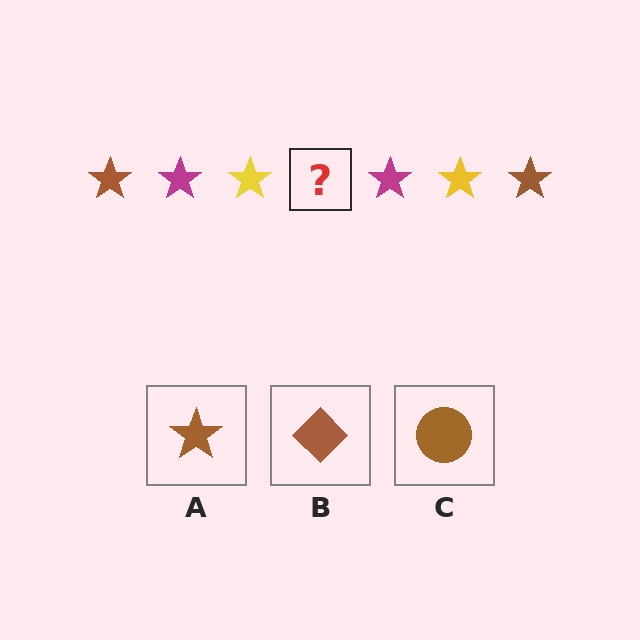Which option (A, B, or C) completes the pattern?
A.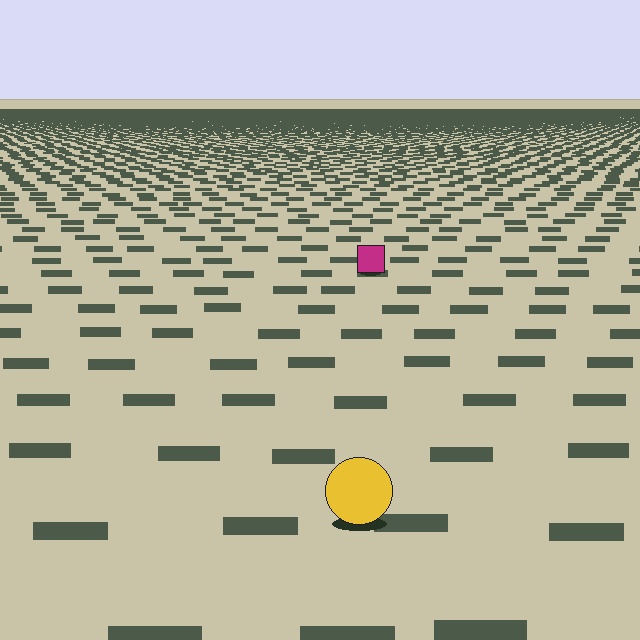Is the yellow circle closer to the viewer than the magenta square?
Yes. The yellow circle is closer — you can tell from the texture gradient: the ground texture is coarser near it.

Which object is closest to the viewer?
The yellow circle is closest. The texture marks near it are larger and more spread out.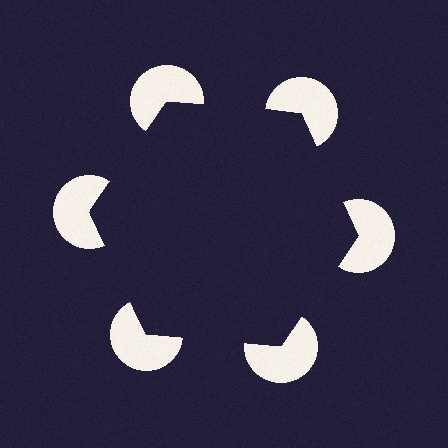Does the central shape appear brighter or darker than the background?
It typically appears slightly darker than the background, even though no actual brightness change is drawn.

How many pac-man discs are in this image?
There are 6 — one at each vertex of the illusory hexagon.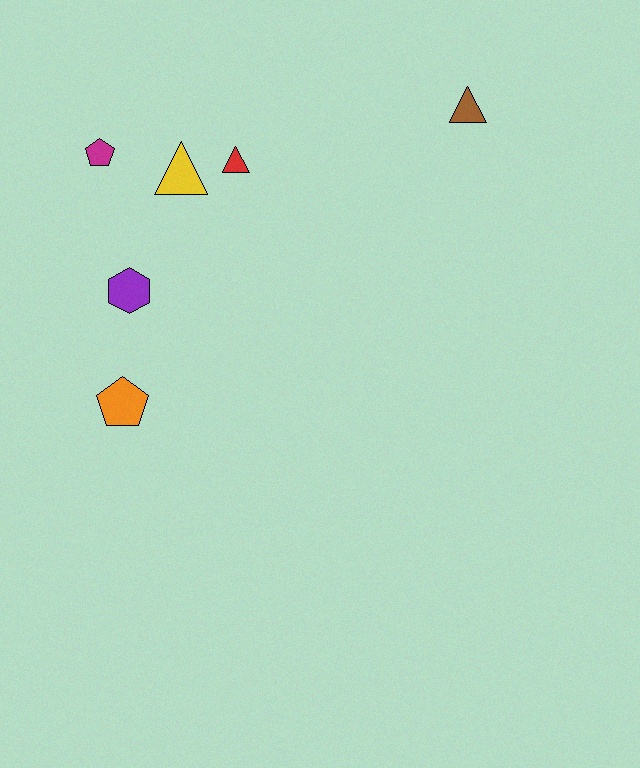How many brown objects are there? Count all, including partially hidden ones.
There is 1 brown object.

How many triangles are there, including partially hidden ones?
There are 3 triangles.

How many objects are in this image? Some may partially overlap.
There are 6 objects.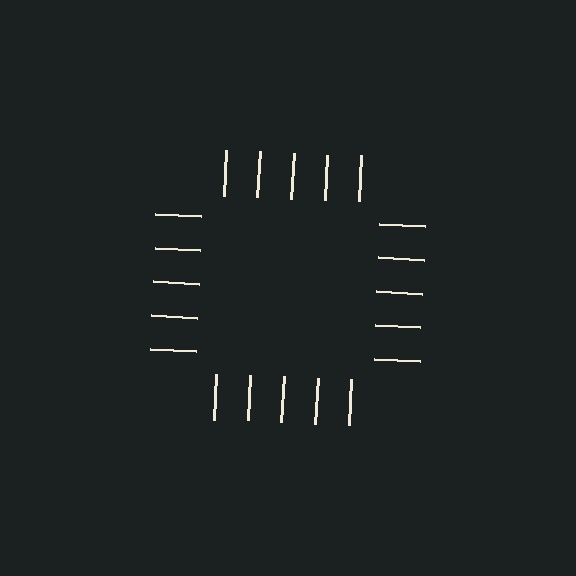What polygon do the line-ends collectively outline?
An illusory square — the line segments terminate on its edges but no continuous stroke is drawn.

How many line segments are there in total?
20 — 5 along each of the 4 edges.